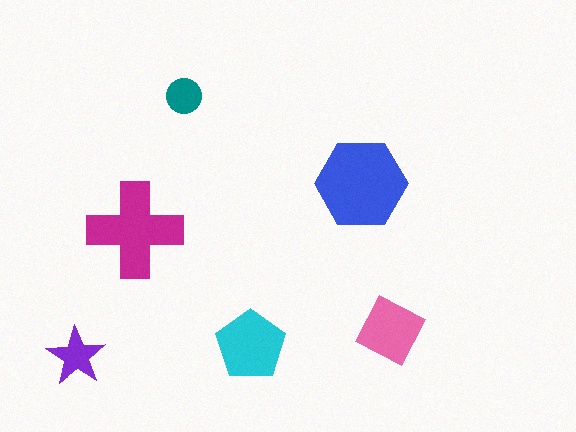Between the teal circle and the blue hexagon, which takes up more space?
The blue hexagon.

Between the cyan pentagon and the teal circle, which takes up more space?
The cyan pentagon.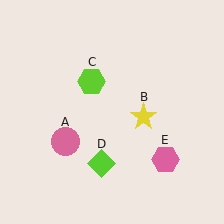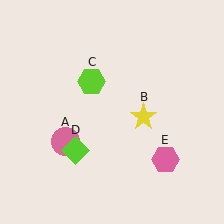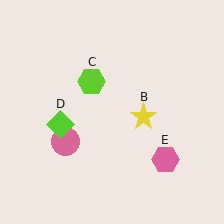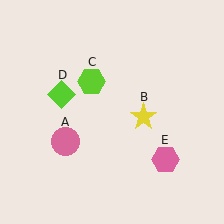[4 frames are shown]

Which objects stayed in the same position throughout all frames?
Pink circle (object A) and yellow star (object B) and lime hexagon (object C) and pink hexagon (object E) remained stationary.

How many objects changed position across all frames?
1 object changed position: lime diamond (object D).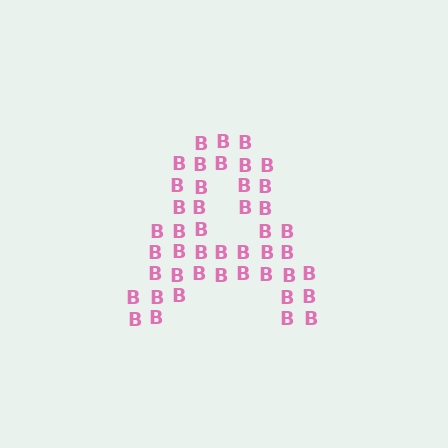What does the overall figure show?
The overall figure shows the letter A.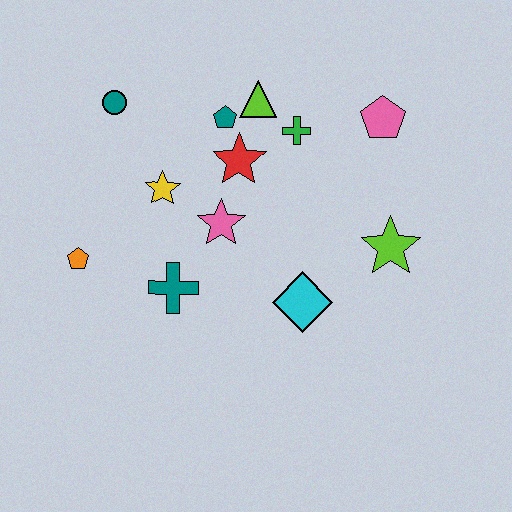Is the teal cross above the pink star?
No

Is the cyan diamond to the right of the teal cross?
Yes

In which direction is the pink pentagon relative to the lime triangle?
The pink pentagon is to the right of the lime triangle.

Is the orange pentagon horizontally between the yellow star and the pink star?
No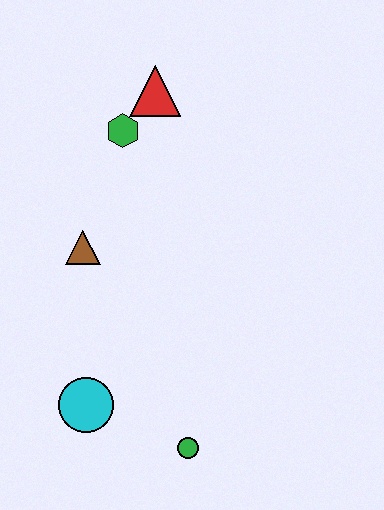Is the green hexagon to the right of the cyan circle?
Yes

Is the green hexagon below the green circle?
No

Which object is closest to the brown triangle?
The green hexagon is closest to the brown triangle.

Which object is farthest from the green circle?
The red triangle is farthest from the green circle.